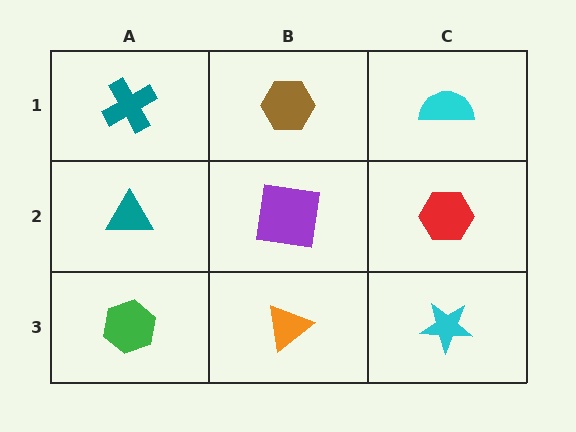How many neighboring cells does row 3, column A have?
2.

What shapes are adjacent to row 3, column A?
A teal triangle (row 2, column A), an orange triangle (row 3, column B).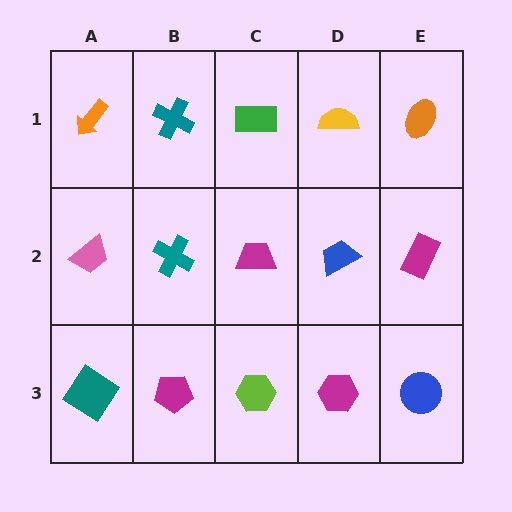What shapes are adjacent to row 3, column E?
A magenta rectangle (row 2, column E), a magenta hexagon (row 3, column D).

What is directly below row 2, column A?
A teal diamond.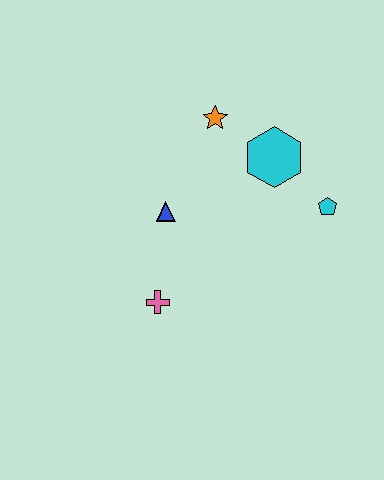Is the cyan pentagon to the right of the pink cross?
Yes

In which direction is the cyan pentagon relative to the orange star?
The cyan pentagon is to the right of the orange star.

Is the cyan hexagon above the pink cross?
Yes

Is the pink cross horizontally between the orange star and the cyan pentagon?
No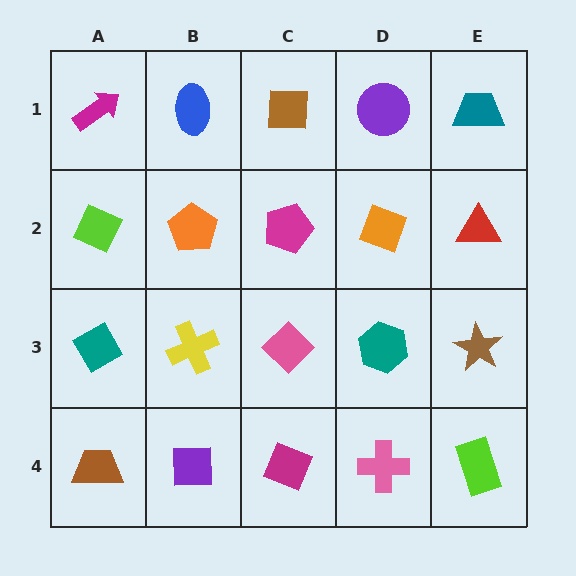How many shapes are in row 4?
5 shapes.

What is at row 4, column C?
A magenta diamond.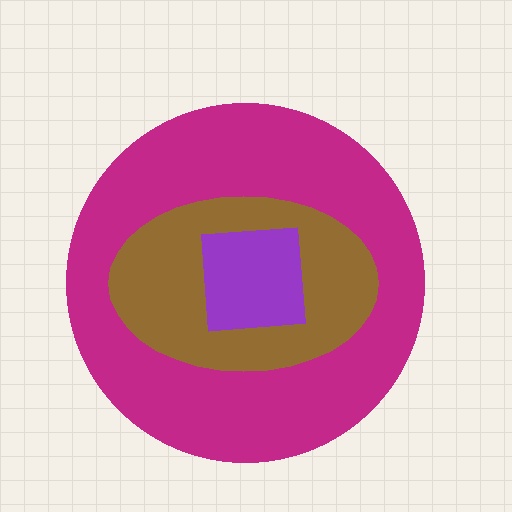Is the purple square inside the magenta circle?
Yes.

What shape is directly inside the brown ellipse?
The purple square.